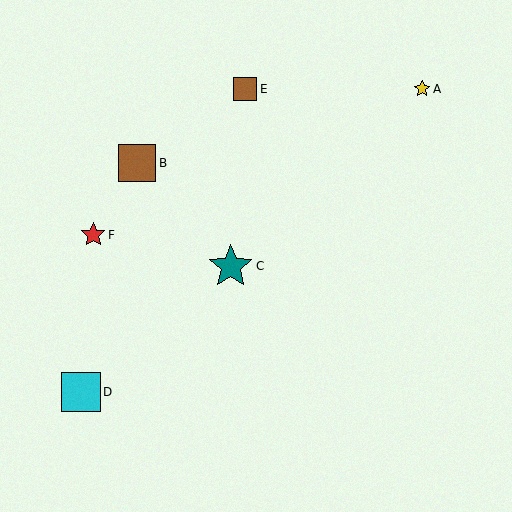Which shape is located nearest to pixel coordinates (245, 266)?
The teal star (labeled C) at (231, 266) is nearest to that location.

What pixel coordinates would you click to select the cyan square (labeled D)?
Click at (81, 392) to select the cyan square D.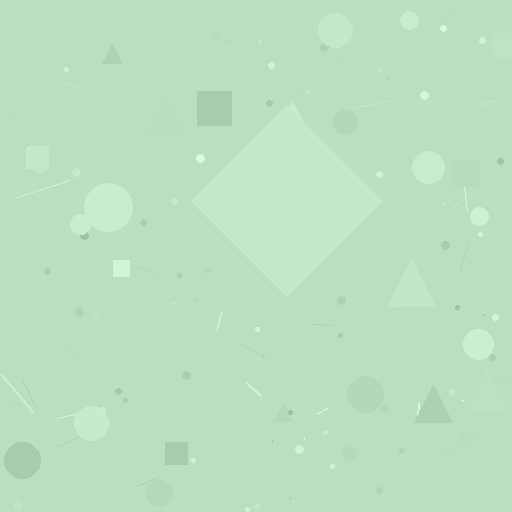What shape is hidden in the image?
A diamond is hidden in the image.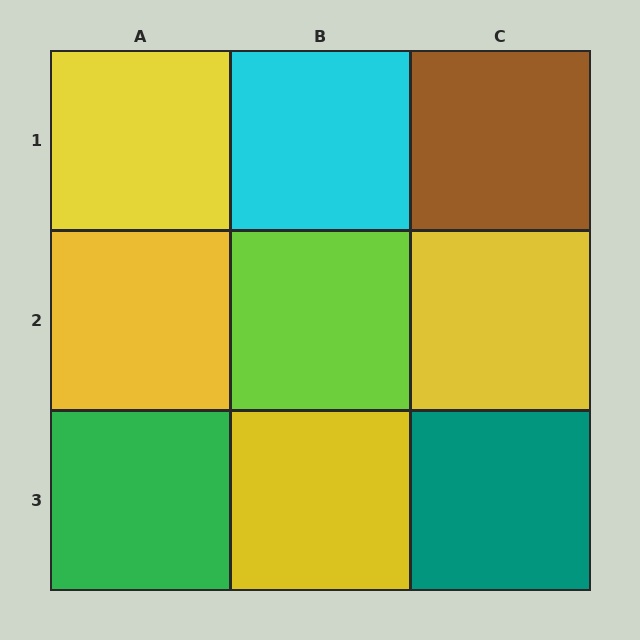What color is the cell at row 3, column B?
Yellow.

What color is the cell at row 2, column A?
Yellow.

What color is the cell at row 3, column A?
Green.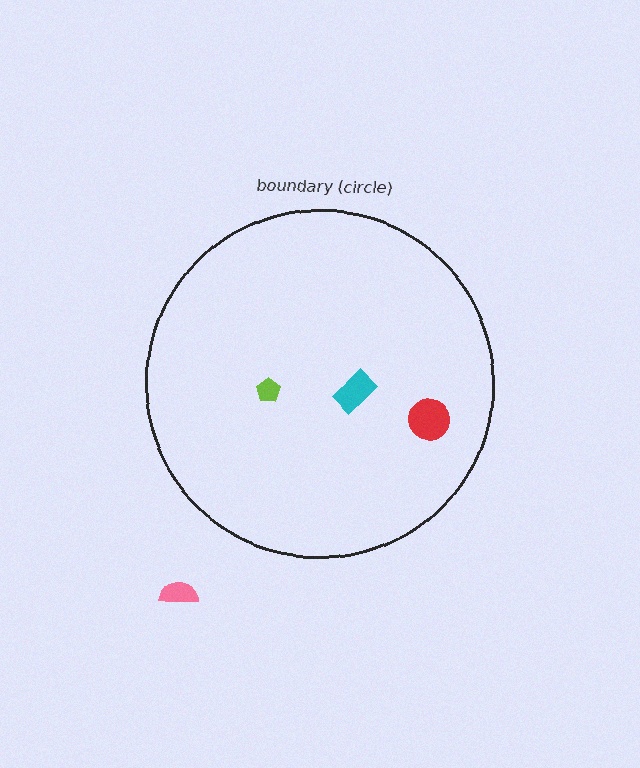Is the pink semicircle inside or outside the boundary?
Outside.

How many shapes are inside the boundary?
3 inside, 1 outside.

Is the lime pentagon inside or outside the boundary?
Inside.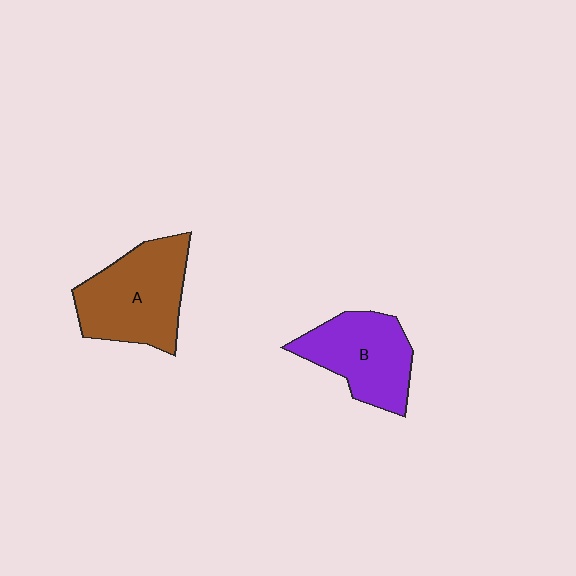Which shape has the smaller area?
Shape B (purple).